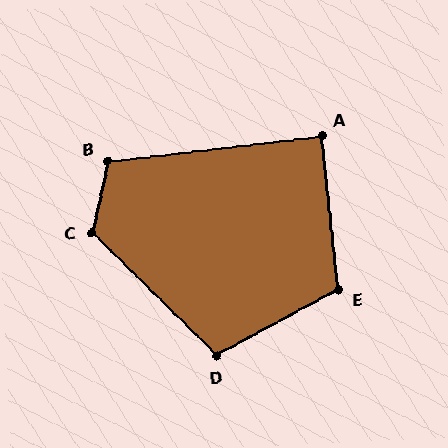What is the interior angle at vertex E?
Approximately 113 degrees (obtuse).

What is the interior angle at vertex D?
Approximately 107 degrees (obtuse).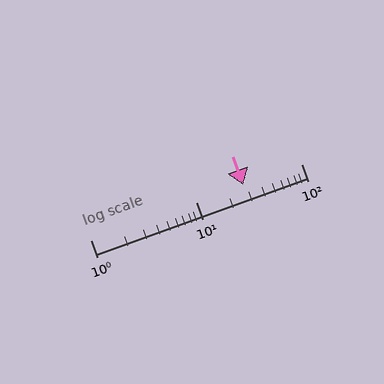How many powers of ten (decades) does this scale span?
The scale spans 2 decades, from 1 to 100.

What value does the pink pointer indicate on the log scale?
The pointer indicates approximately 28.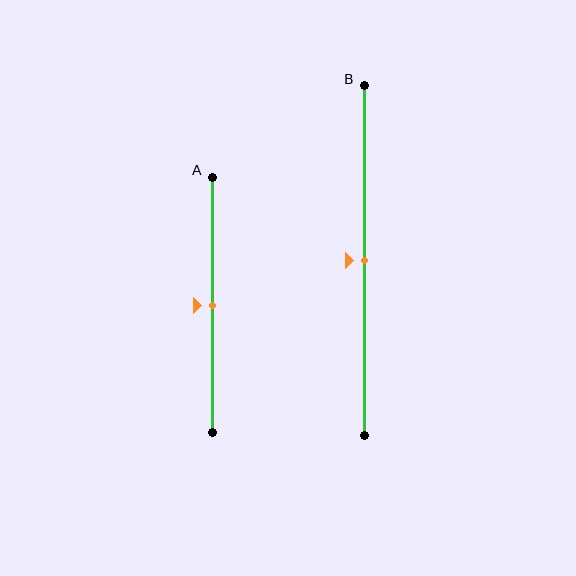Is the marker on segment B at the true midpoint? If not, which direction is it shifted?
Yes, the marker on segment B is at the true midpoint.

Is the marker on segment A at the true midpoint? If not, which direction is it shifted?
Yes, the marker on segment A is at the true midpoint.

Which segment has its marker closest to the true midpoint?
Segment A has its marker closest to the true midpoint.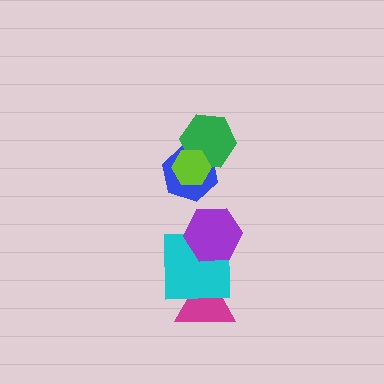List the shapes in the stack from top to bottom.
From top to bottom: the lime hexagon, the green hexagon, the blue hexagon, the purple hexagon, the cyan square, the magenta triangle.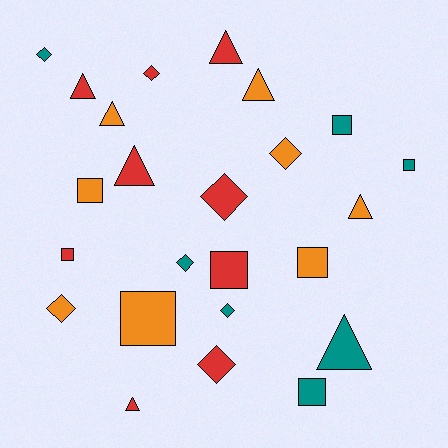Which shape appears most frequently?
Square, with 8 objects.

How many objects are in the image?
There are 24 objects.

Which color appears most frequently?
Red, with 9 objects.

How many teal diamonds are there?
There are 3 teal diamonds.